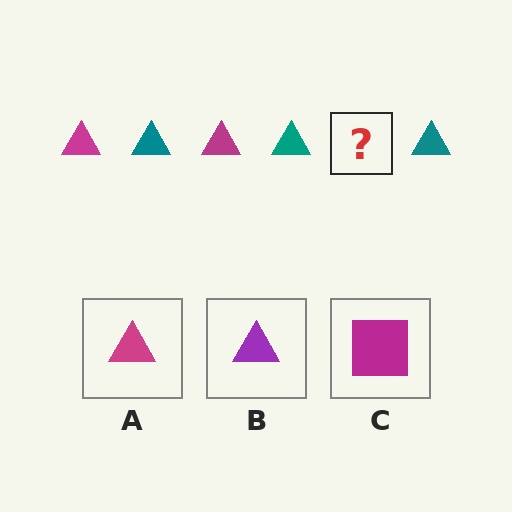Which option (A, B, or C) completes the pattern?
A.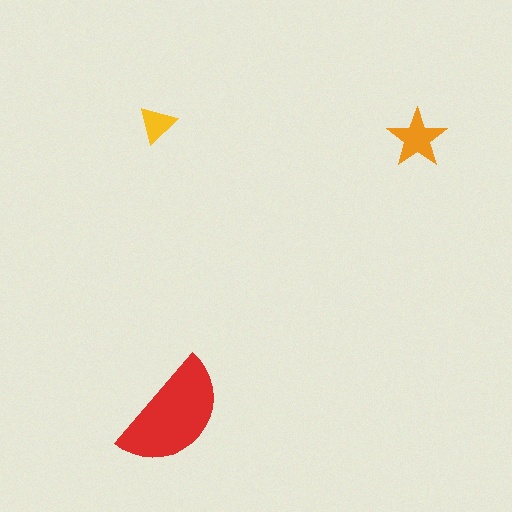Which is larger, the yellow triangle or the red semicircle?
The red semicircle.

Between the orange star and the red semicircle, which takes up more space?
The red semicircle.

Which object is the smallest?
The yellow triangle.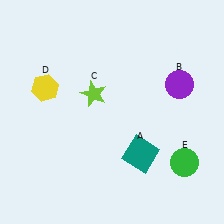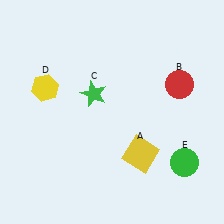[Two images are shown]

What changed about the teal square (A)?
In Image 1, A is teal. In Image 2, it changed to yellow.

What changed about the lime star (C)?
In Image 1, C is lime. In Image 2, it changed to green.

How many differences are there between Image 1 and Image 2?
There are 3 differences between the two images.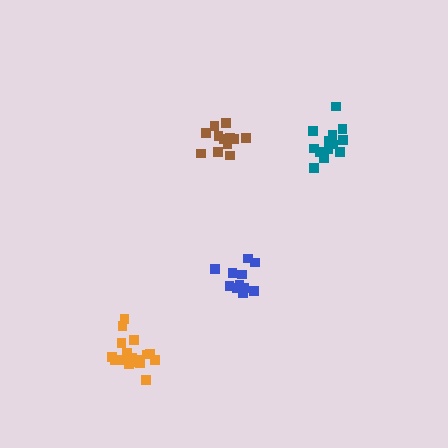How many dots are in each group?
Group 1: 12 dots, Group 2: 14 dots, Group 3: 11 dots, Group 4: 17 dots (54 total).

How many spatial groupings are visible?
There are 4 spatial groupings.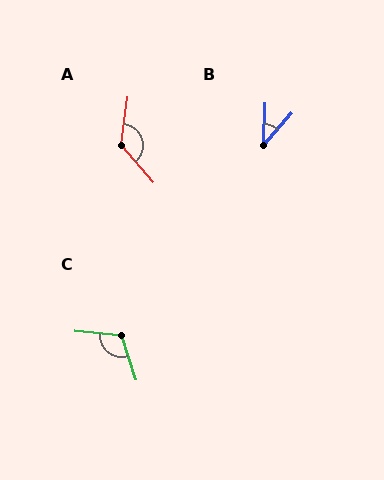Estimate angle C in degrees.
Approximately 113 degrees.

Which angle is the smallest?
B, at approximately 40 degrees.